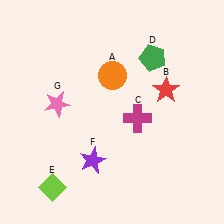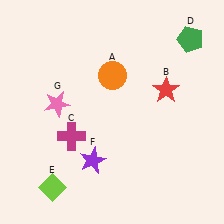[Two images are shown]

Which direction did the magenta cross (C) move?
The magenta cross (C) moved left.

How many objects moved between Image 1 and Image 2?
2 objects moved between the two images.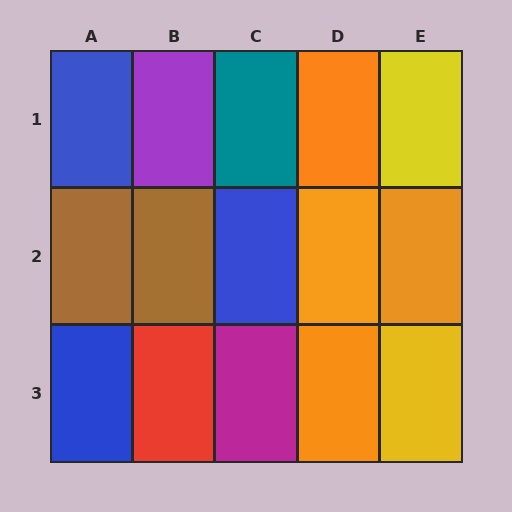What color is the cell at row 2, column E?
Orange.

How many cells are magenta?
1 cell is magenta.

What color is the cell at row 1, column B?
Purple.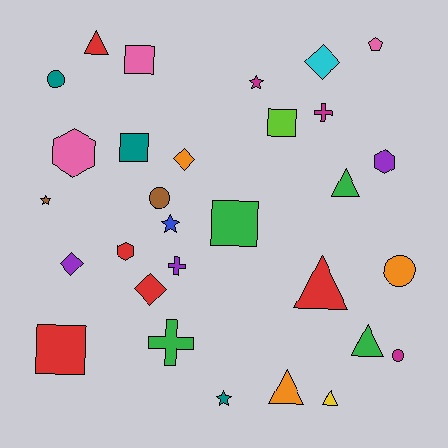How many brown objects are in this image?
There are 2 brown objects.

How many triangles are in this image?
There are 6 triangles.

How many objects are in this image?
There are 30 objects.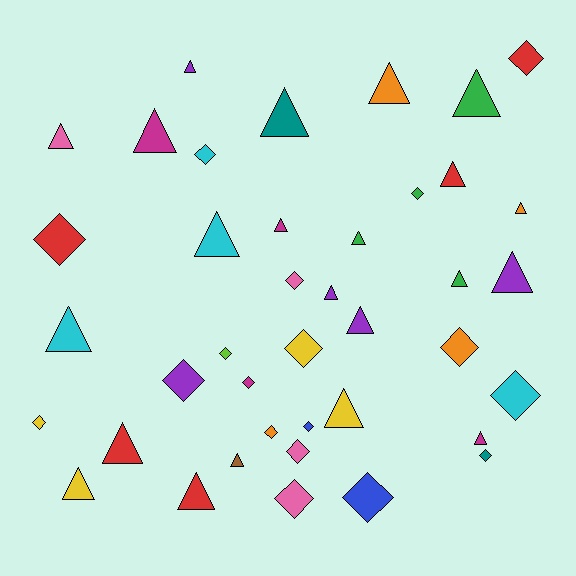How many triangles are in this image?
There are 22 triangles.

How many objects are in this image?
There are 40 objects.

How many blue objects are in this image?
There are 2 blue objects.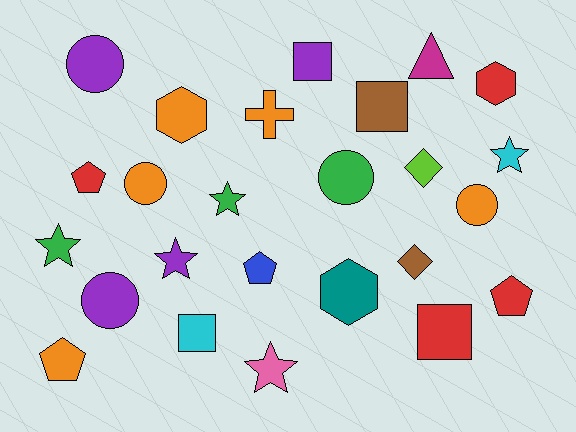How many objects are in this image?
There are 25 objects.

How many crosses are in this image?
There is 1 cross.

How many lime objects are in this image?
There is 1 lime object.